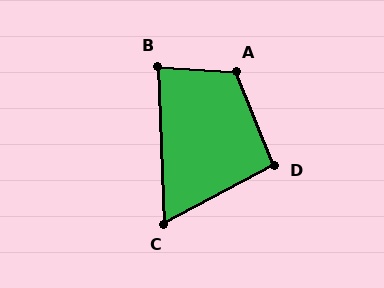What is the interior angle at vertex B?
Approximately 84 degrees (acute).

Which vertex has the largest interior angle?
A, at approximately 116 degrees.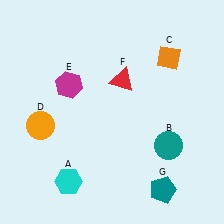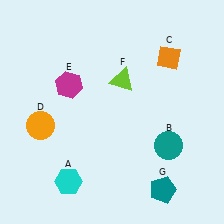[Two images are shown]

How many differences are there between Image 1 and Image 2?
There is 1 difference between the two images.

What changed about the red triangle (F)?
In Image 1, F is red. In Image 2, it changed to lime.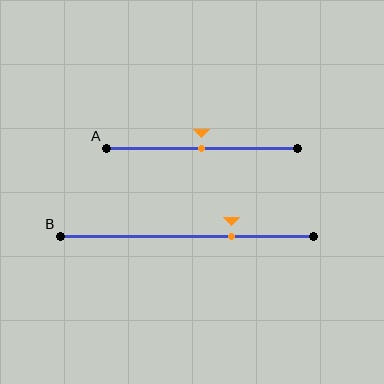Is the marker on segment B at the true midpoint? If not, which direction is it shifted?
No, the marker on segment B is shifted to the right by about 18% of the segment length.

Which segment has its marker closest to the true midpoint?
Segment A has its marker closest to the true midpoint.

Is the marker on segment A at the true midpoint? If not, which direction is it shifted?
Yes, the marker on segment A is at the true midpoint.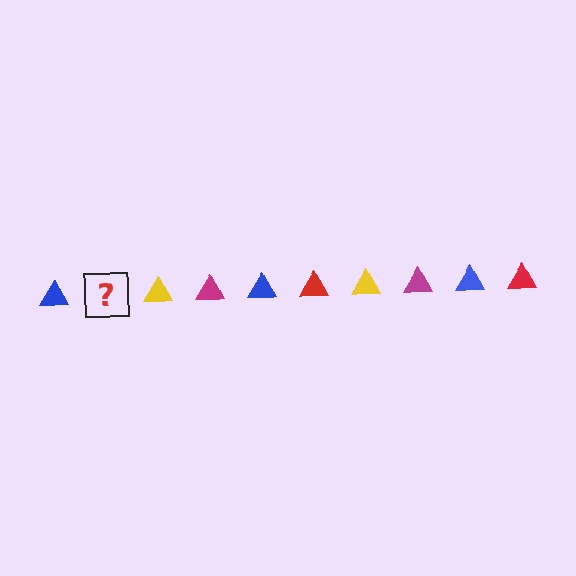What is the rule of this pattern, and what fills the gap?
The rule is that the pattern cycles through blue, red, yellow, magenta triangles. The gap should be filled with a red triangle.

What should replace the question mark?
The question mark should be replaced with a red triangle.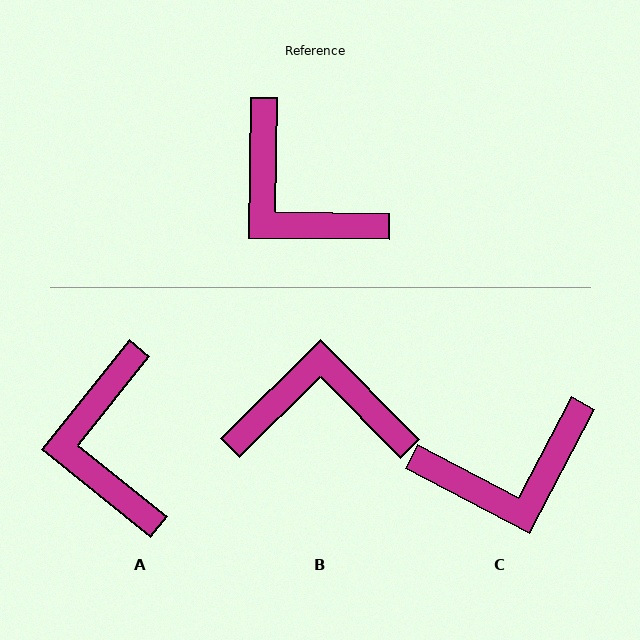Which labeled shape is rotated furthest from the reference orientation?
B, about 135 degrees away.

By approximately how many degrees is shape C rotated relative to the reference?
Approximately 63 degrees counter-clockwise.